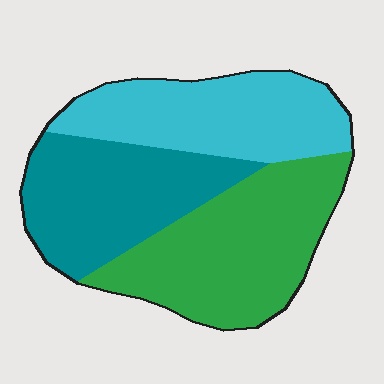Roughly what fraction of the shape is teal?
Teal takes up about one third (1/3) of the shape.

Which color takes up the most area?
Green, at roughly 40%.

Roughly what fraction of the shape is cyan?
Cyan covers 31% of the shape.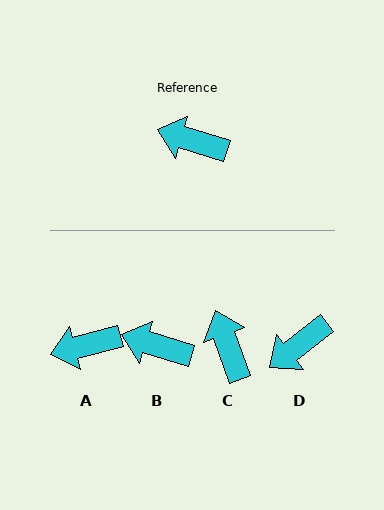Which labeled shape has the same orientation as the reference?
B.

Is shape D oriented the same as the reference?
No, it is off by about 54 degrees.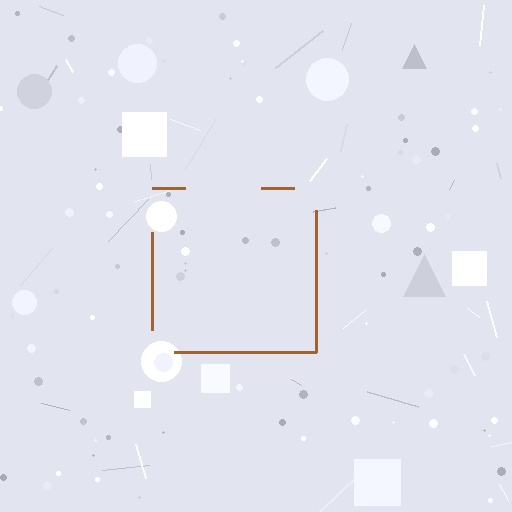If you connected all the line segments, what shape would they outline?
They would outline a square.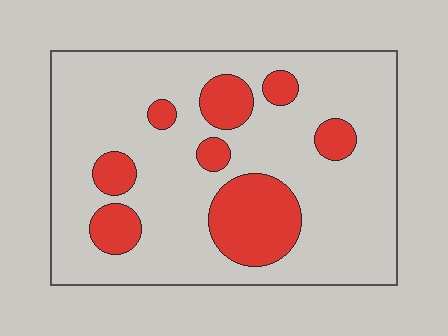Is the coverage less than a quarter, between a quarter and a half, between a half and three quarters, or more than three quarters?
Less than a quarter.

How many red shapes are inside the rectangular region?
8.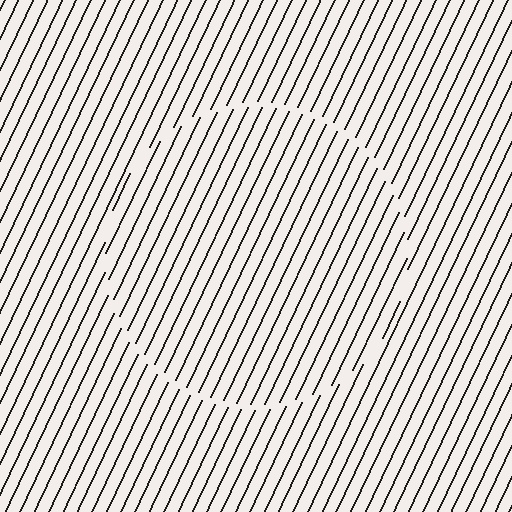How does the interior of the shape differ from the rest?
The interior of the shape contains the same grating, shifted by half a period — the contour is defined by the phase discontinuity where line-ends from the inner and outer gratings abut.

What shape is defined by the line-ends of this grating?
An illusory circle. The interior of the shape contains the same grating, shifted by half a period — the contour is defined by the phase discontinuity where line-ends from the inner and outer gratings abut.